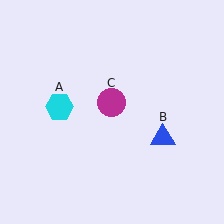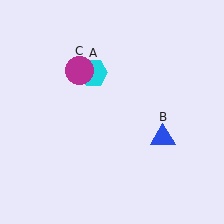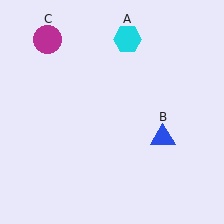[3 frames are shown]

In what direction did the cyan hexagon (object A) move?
The cyan hexagon (object A) moved up and to the right.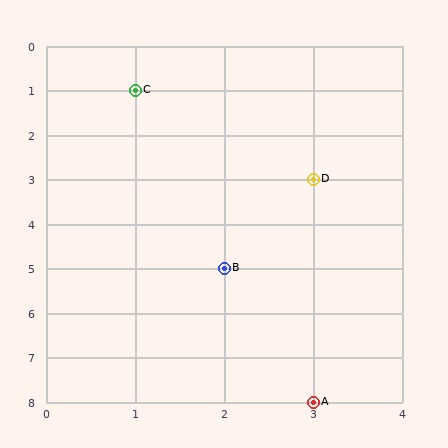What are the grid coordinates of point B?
Point B is at grid coordinates (2, 5).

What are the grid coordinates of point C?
Point C is at grid coordinates (1, 1).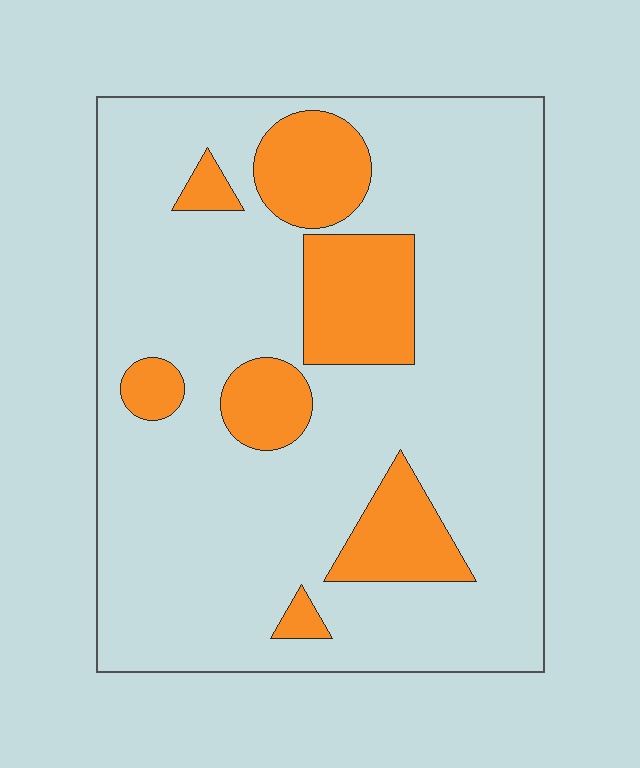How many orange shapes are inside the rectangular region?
7.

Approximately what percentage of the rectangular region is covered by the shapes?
Approximately 20%.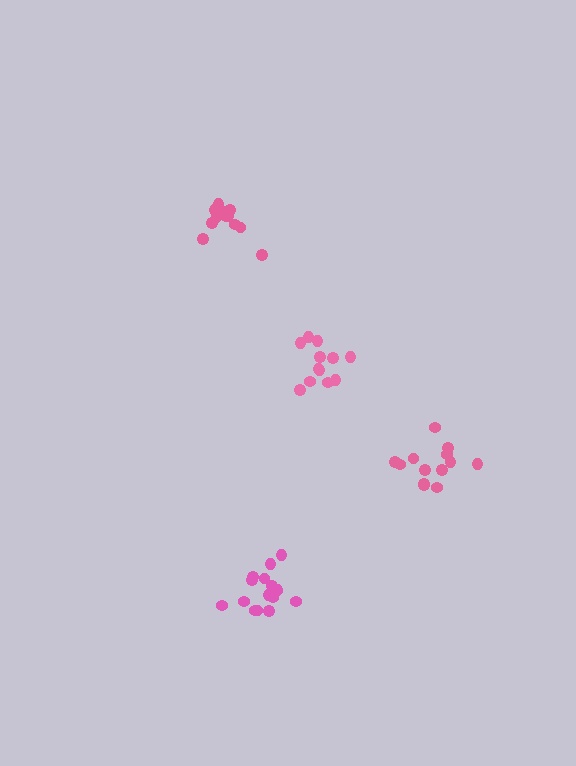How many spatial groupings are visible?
There are 4 spatial groupings.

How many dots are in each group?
Group 1: 16 dots, Group 2: 12 dots, Group 3: 13 dots, Group 4: 14 dots (55 total).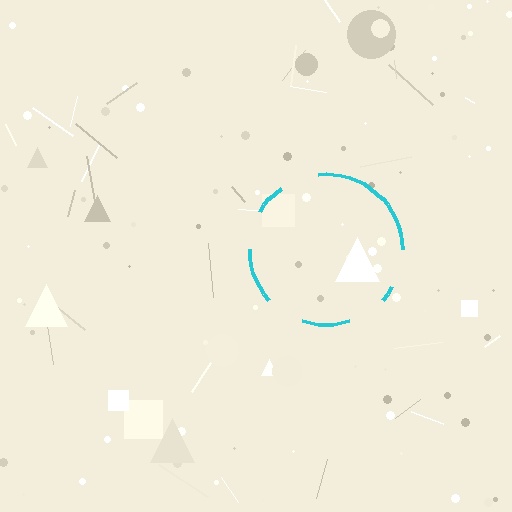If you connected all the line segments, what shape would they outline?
They would outline a circle.